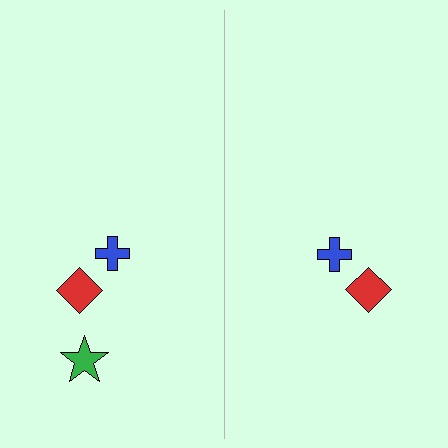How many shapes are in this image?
There are 5 shapes in this image.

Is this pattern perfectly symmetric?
No, the pattern is not perfectly symmetric. A green star is missing from the right side.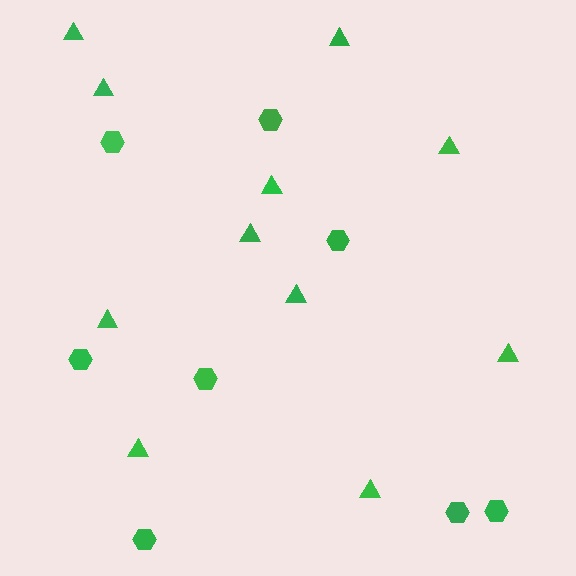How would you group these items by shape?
There are 2 groups: one group of triangles (11) and one group of hexagons (8).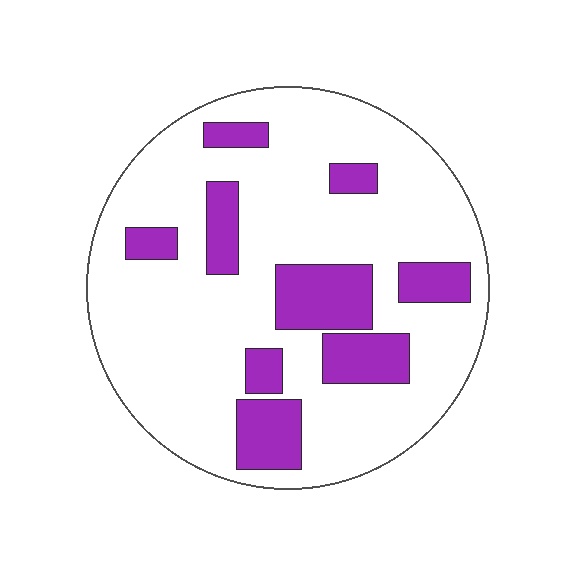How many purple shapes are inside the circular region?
9.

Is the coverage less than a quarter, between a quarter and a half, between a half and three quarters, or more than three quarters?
Less than a quarter.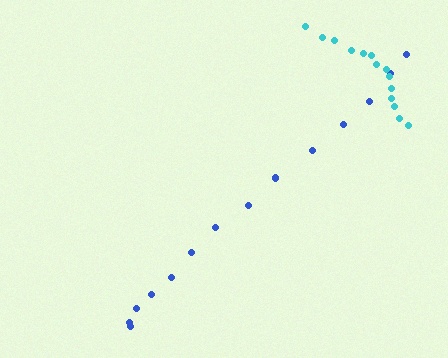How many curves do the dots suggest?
There are 2 distinct paths.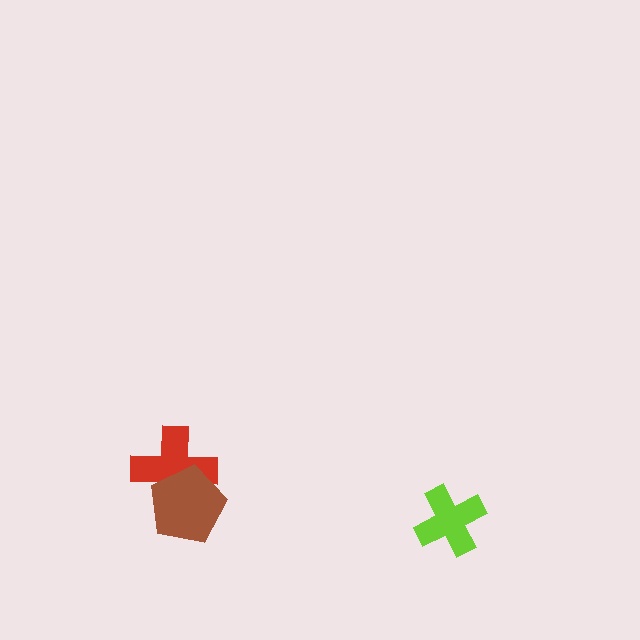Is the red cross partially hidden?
Yes, it is partially covered by another shape.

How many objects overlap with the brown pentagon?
1 object overlaps with the brown pentagon.